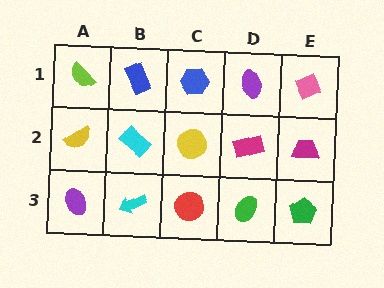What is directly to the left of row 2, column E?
A magenta rectangle.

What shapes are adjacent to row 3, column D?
A magenta rectangle (row 2, column D), a red circle (row 3, column C), a green pentagon (row 3, column E).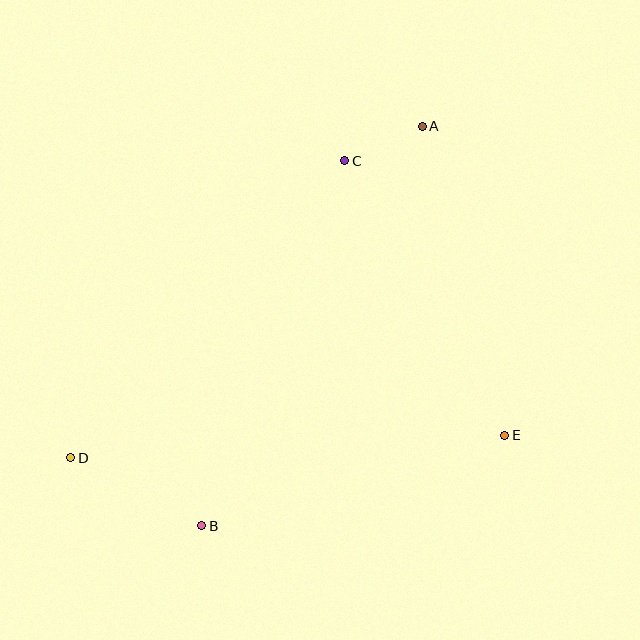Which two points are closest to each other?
Points A and C are closest to each other.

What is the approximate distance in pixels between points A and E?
The distance between A and E is approximately 319 pixels.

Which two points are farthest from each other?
Points A and D are farthest from each other.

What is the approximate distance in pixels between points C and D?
The distance between C and D is approximately 404 pixels.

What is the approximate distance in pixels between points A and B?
The distance between A and B is approximately 456 pixels.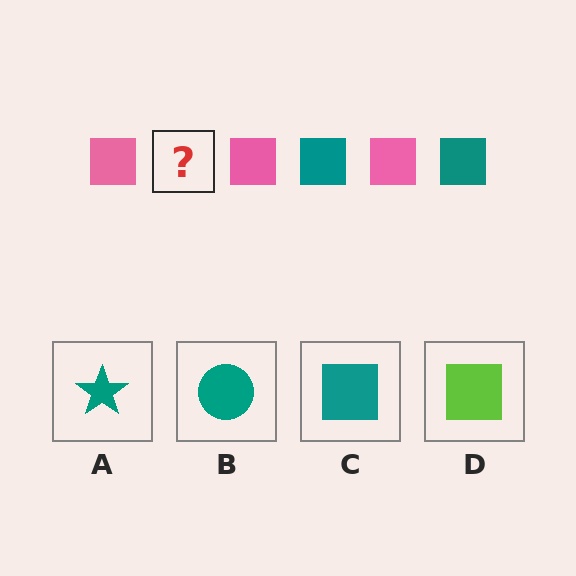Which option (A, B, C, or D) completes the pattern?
C.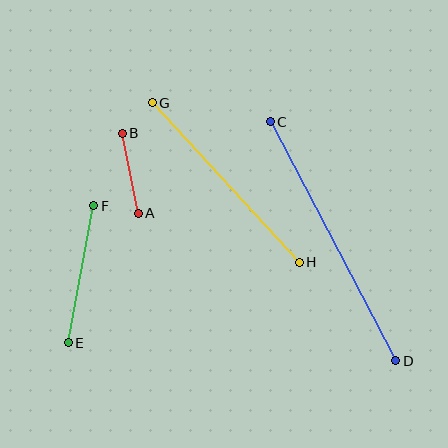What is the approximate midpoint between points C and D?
The midpoint is at approximately (333, 241) pixels.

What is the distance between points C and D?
The distance is approximately 270 pixels.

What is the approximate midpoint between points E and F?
The midpoint is at approximately (81, 274) pixels.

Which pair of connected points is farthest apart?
Points C and D are farthest apart.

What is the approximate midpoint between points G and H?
The midpoint is at approximately (226, 183) pixels.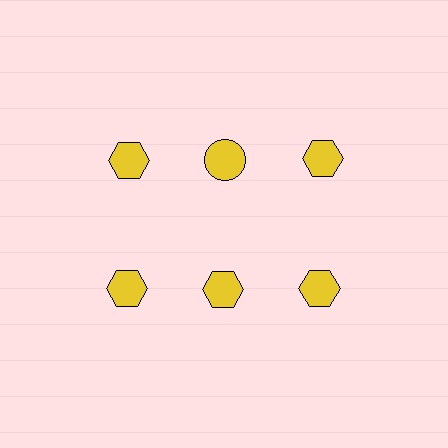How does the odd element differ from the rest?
It has a different shape: circle instead of hexagon.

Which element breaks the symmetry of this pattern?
The yellow circle in the top row, second from left column breaks the symmetry. All other shapes are yellow hexagons.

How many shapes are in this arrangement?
There are 6 shapes arranged in a grid pattern.